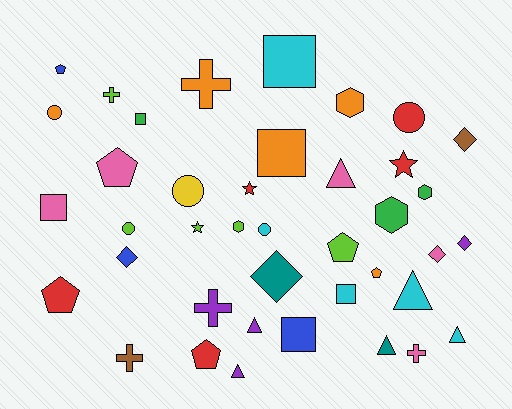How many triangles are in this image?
There are 6 triangles.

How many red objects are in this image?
There are 5 red objects.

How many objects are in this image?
There are 40 objects.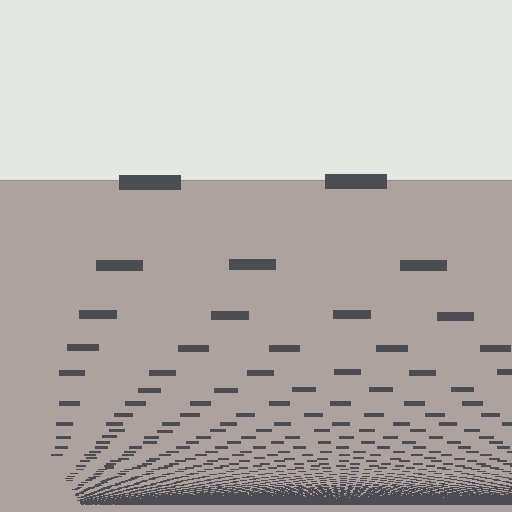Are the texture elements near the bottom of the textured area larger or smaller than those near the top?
Smaller. The gradient is inverted — elements near the bottom are smaller and denser.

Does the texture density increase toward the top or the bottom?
Density increases toward the bottom.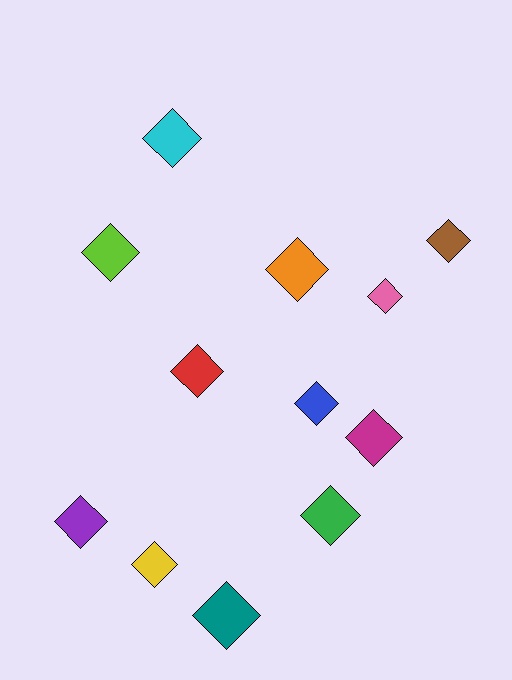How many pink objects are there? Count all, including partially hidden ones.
There is 1 pink object.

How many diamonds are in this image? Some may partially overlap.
There are 12 diamonds.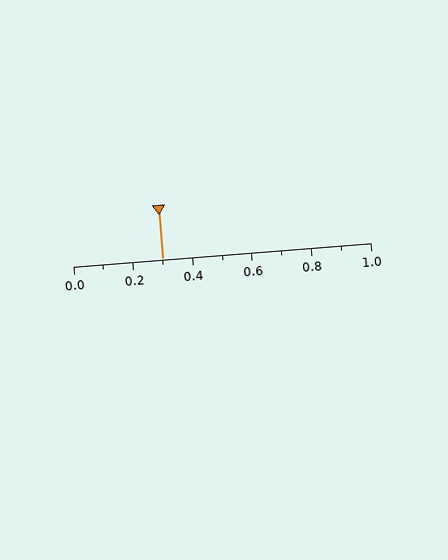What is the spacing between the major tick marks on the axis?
The major ticks are spaced 0.2 apart.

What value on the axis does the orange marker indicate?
The marker indicates approximately 0.3.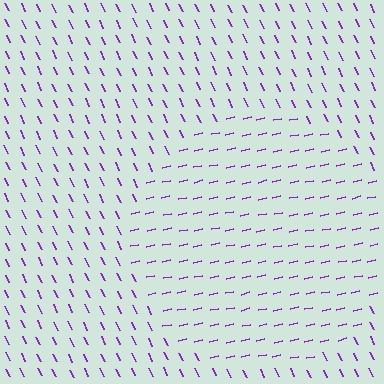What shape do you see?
I see a circle.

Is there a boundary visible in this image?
Yes, there is a texture boundary formed by a change in line orientation.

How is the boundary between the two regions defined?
The boundary is defined purely by a change in line orientation (approximately 77 degrees difference). All lines are the same color and thickness.